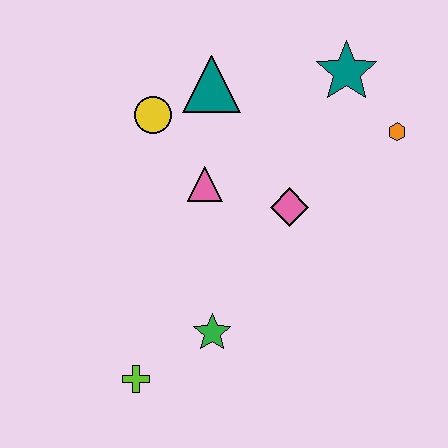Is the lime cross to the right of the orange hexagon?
No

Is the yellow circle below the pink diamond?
No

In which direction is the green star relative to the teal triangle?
The green star is below the teal triangle.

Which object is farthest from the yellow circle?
The lime cross is farthest from the yellow circle.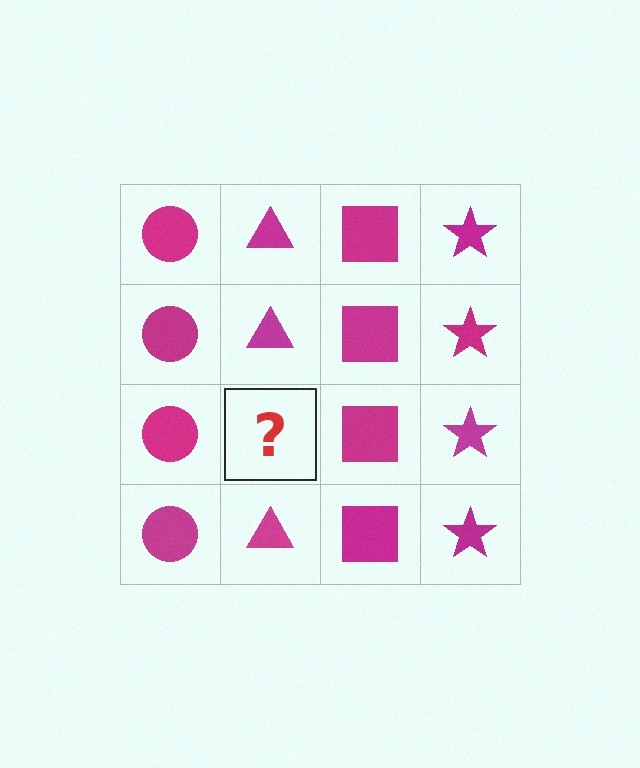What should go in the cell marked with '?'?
The missing cell should contain a magenta triangle.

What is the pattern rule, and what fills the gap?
The rule is that each column has a consistent shape. The gap should be filled with a magenta triangle.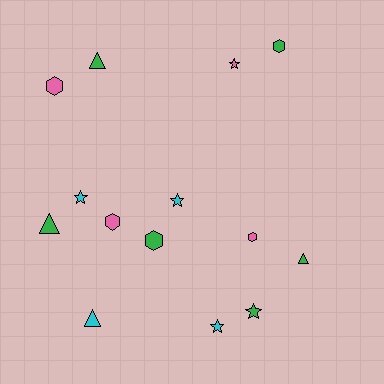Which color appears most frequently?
Green, with 6 objects.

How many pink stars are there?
There is 1 pink star.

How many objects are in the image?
There are 14 objects.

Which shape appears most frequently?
Star, with 5 objects.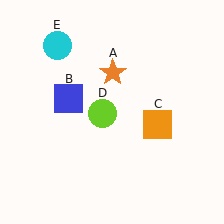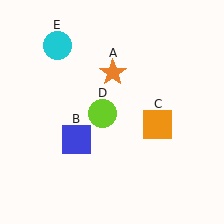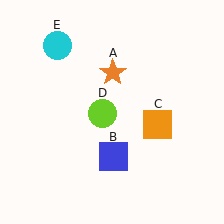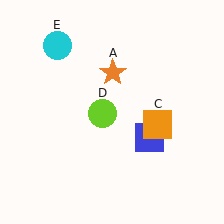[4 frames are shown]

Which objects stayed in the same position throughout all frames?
Orange star (object A) and orange square (object C) and lime circle (object D) and cyan circle (object E) remained stationary.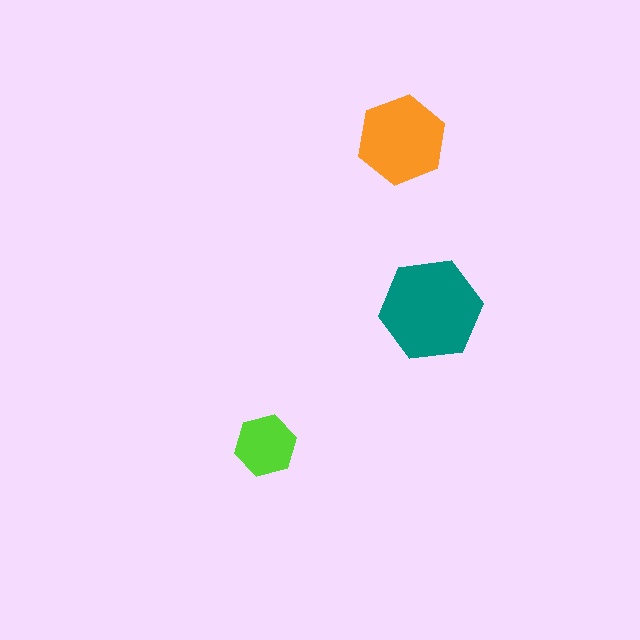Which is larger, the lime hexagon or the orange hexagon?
The orange one.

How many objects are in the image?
There are 3 objects in the image.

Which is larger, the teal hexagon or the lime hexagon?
The teal one.